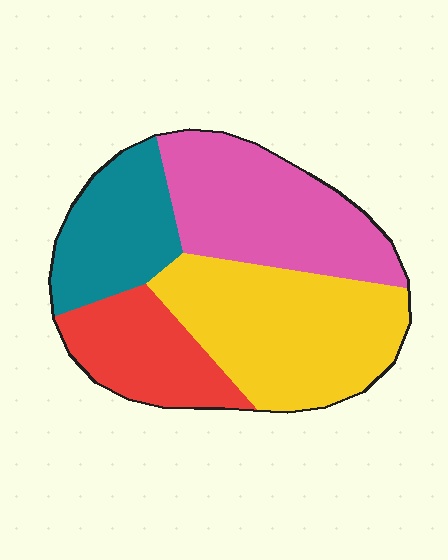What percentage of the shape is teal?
Teal covers 19% of the shape.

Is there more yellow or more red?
Yellow.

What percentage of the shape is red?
Red covers 18% of the shape.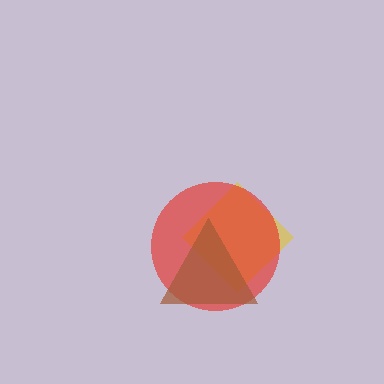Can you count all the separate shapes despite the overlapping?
Yes, there are 3 separate shapes.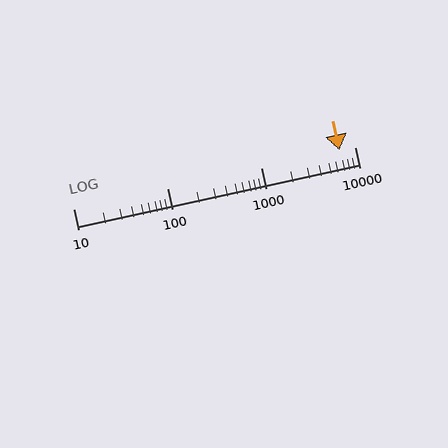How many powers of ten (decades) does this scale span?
The scale spans 3 decades, from 10 to 10000.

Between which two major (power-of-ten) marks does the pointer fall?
The pointer is between 1000 and 10000.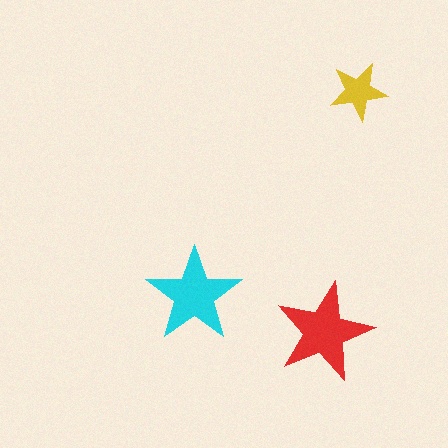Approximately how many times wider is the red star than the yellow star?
About 1.5 times wider.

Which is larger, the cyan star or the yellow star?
The cyan one.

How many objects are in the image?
There are 3 objects in the image.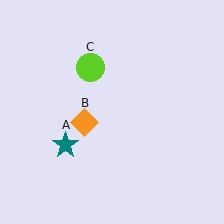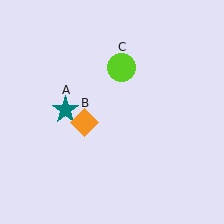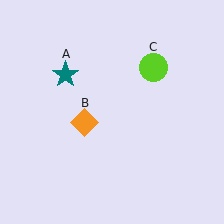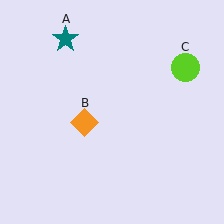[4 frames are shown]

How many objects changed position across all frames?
2 objects changed position: teal star (object A), lime circle (object C).